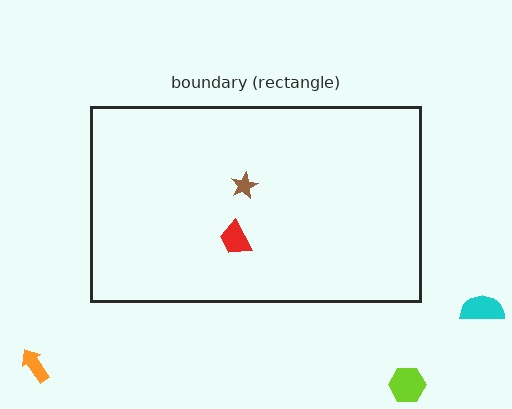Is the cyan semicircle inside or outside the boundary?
Outside.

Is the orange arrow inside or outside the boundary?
Outside.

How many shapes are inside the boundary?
2 inside, 3 outside.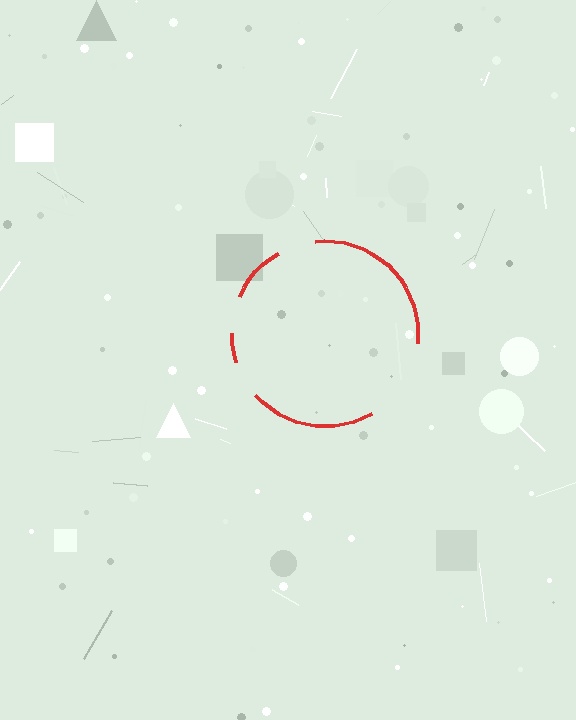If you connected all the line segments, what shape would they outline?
They would outline a circle.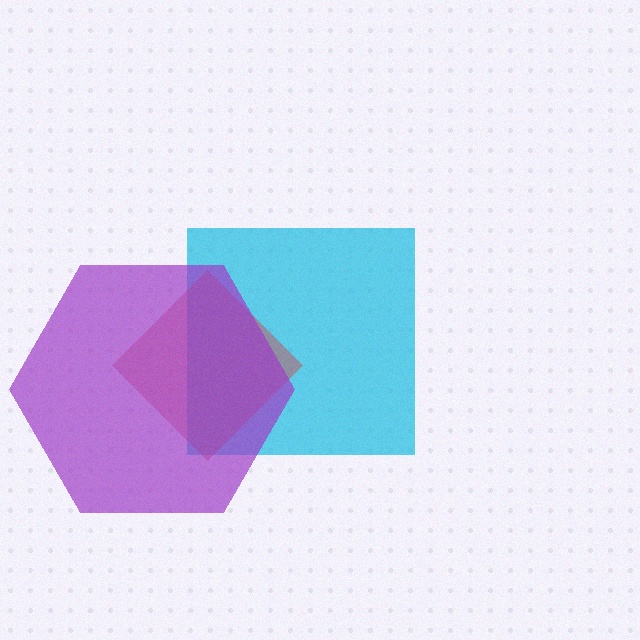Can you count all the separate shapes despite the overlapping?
Yes, there are 3 separate shapes.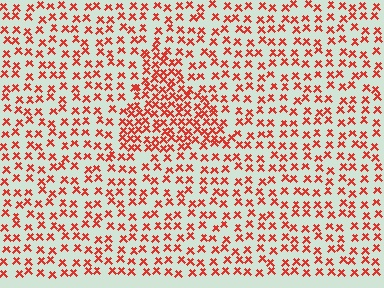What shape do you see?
I see a triangle.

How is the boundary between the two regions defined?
The boundary is defined by a change in element density (approximately 1.9x ratio). All elements are the same color, size, and shape.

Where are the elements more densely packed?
The elements are more densely packed inside the triangle boundary.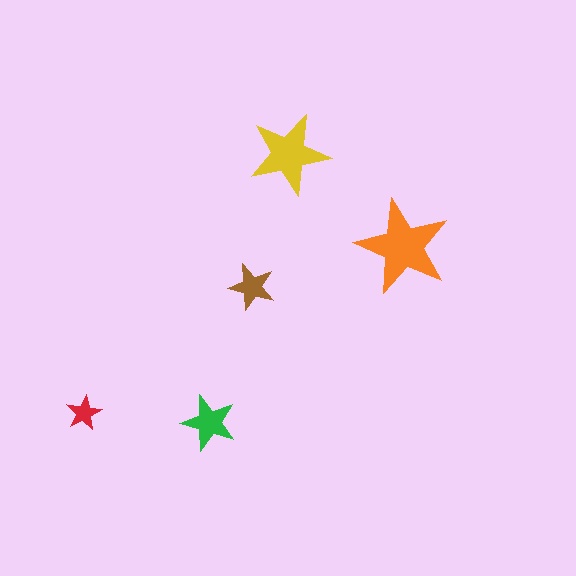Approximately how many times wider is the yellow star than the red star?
About 2.5 times wider.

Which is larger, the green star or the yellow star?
The yellow one.